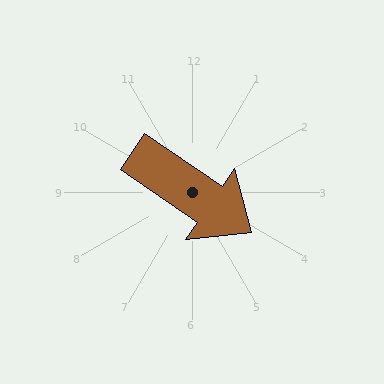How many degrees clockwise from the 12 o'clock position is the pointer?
Approximately 124 degrees.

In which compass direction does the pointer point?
Southeast.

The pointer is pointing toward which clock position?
Roughly 4 o'clock.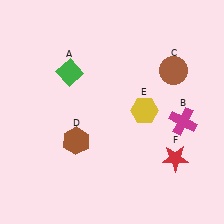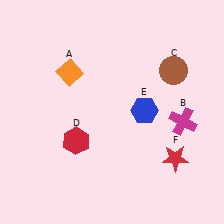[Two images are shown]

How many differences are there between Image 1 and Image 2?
There are 3 differences between the two images.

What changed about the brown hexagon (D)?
In Image 1, D is brown. In Image 2, it changed to red.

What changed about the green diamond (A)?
In Image 1, A is green. In Image 2, it changed to orange.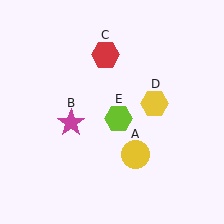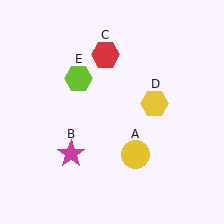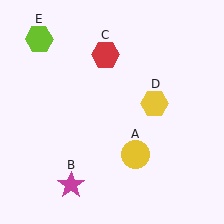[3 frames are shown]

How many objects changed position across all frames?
2 objects changed position: magenta star (object B), lime hexagon (object E).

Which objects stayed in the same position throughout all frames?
Yellow circle (object A) and red hexagon (object C) and yellow hexagon (object D) remained stationary.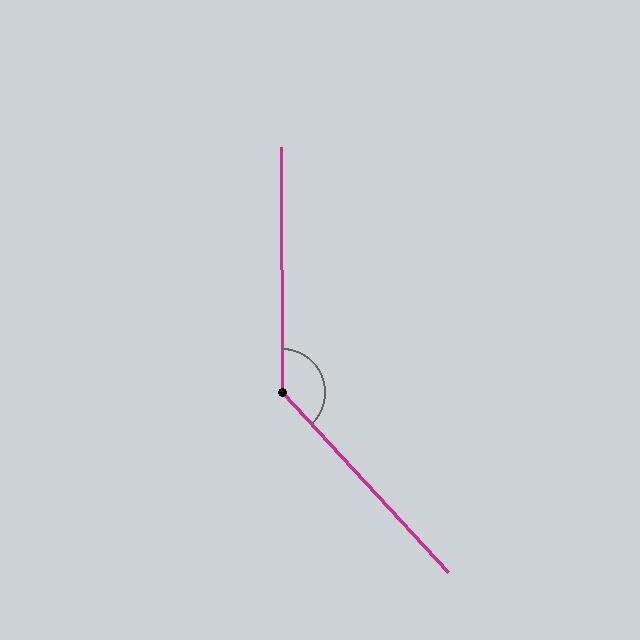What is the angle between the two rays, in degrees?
Approximately 138 degrees.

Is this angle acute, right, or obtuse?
It is obtuse.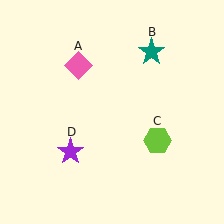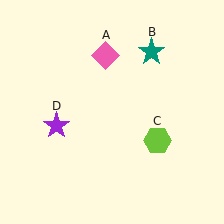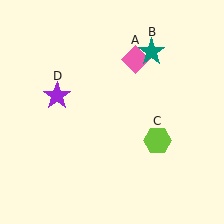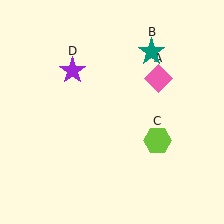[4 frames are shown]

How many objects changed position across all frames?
2 objects changed position: pink diamond (object A), purple star (object D).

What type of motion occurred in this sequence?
The pink diamond (object A), purple star (object D) rotated clockwise around the center of the scene.